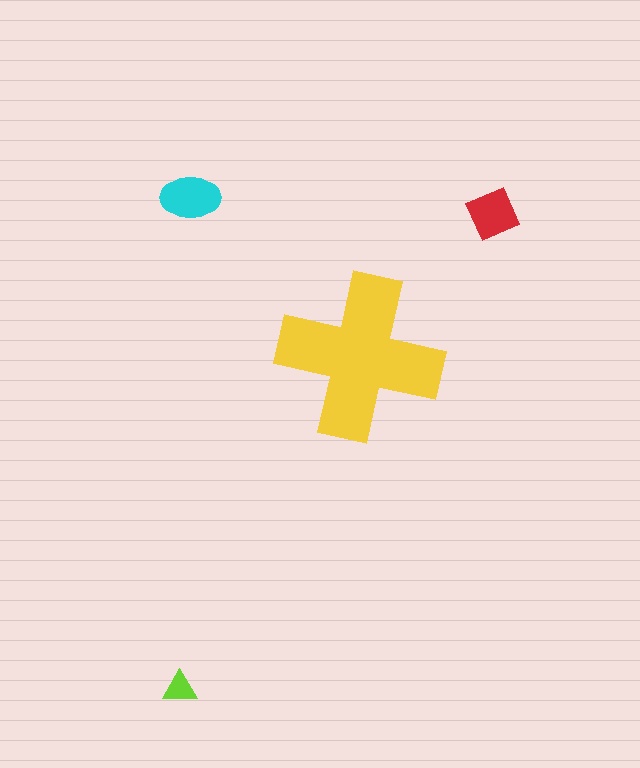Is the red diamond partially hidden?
No, the red diamond is fully visible.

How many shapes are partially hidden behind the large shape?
0 shapes are partially hidden.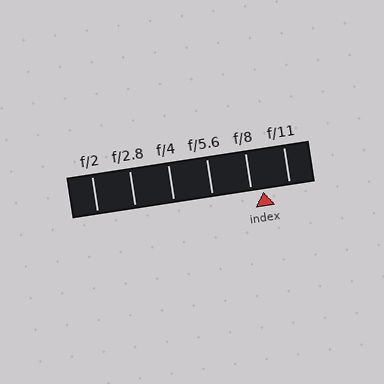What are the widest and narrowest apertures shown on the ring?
The widest aperture shown is f/2 and the narrowest is f/11.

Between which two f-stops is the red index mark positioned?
The index mark is between f/8 and f/11.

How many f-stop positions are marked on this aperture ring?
There are 6 f-stop positions marked.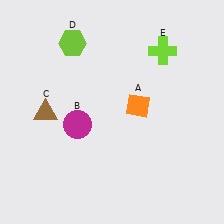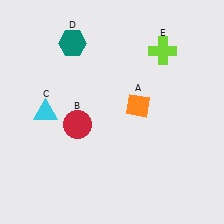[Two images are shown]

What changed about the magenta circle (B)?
In Image 1, B is magenta. In Image 2, it changed to red.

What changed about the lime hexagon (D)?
In Image 1, D is lime. In Image 2, it changed to teal.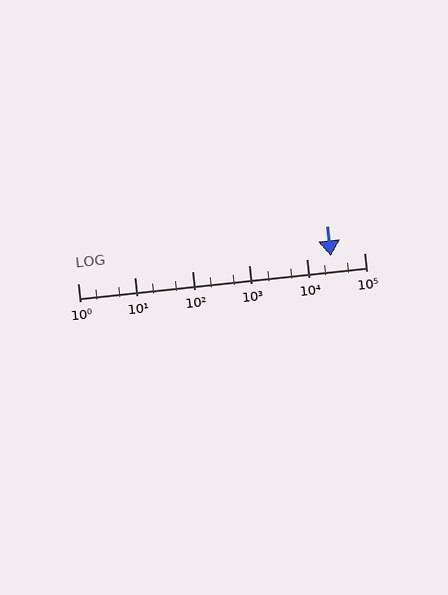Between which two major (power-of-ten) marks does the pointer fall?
The pointer is between 10000 and 100000.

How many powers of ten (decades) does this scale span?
The scale spans 5 decades, from 1 to 100000.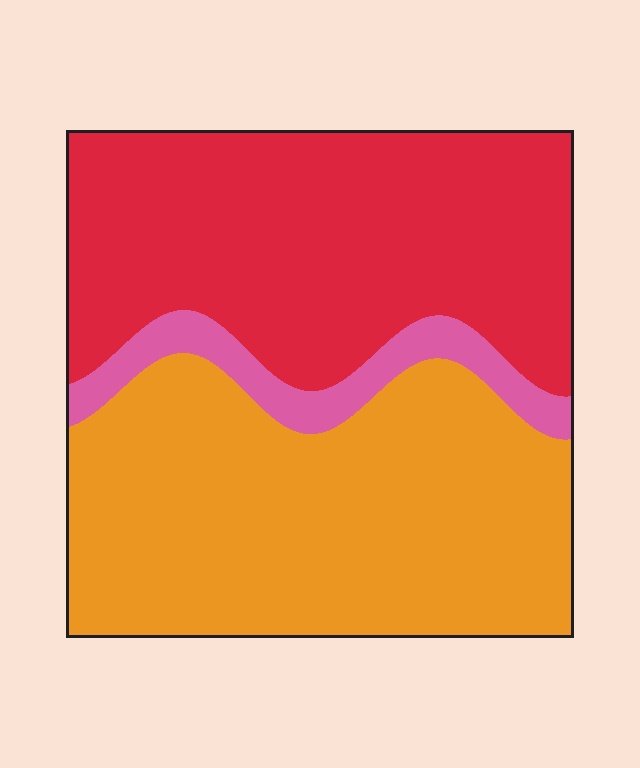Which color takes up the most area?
Orange, at roughly 50%.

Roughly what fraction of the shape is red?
Red covers about 45% of the shape.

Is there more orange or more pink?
Orange.